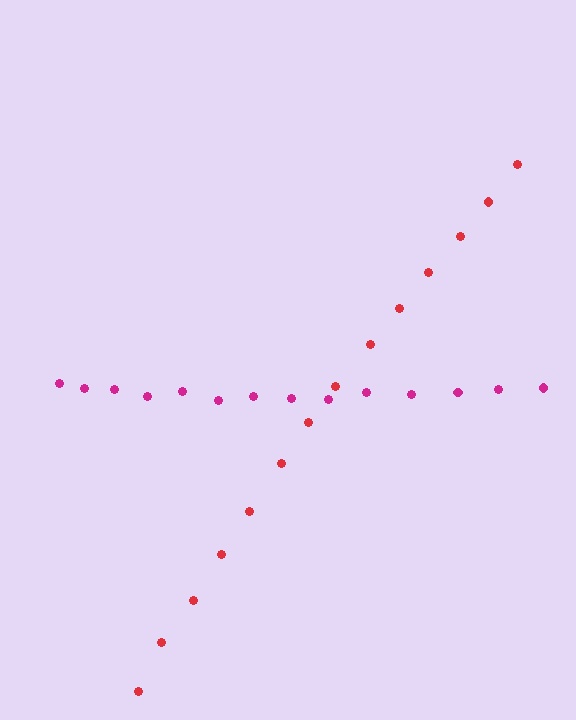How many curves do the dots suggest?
There are 2 distinct paths.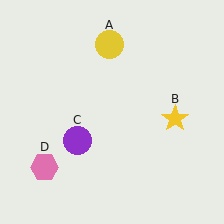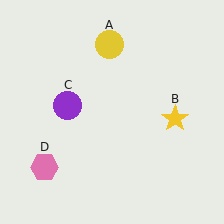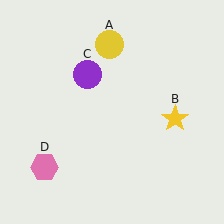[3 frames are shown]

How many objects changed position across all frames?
1 object changed position: purple circle (object C).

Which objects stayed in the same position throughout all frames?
Yellow circle (object A) and yellow star (object B) and pink hexagon (object D) remained stationary.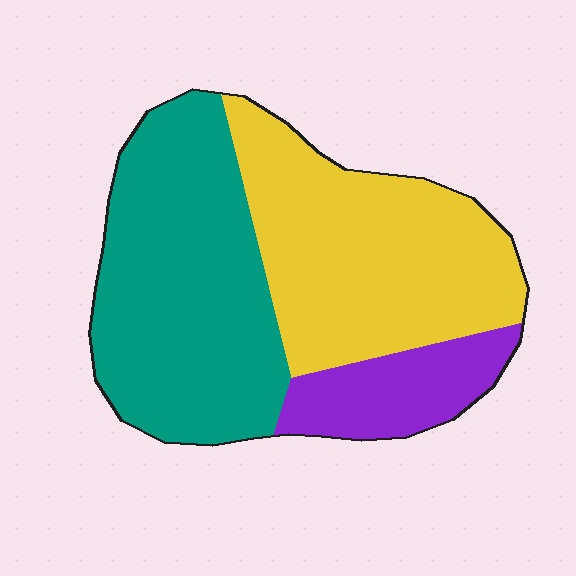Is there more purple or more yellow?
Yellow.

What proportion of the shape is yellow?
Yellow takes up between a quarter and a half of the shape.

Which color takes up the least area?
Purple, at roughly 15%.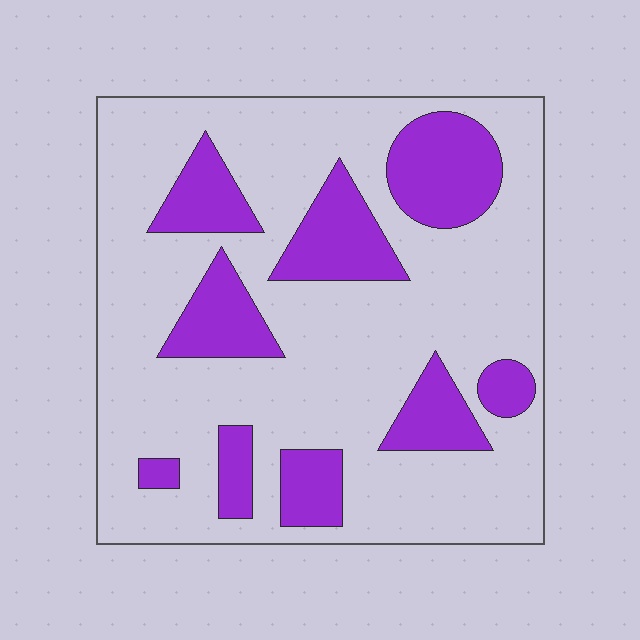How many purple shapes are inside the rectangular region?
9.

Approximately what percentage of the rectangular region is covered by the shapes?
Approximately 25%.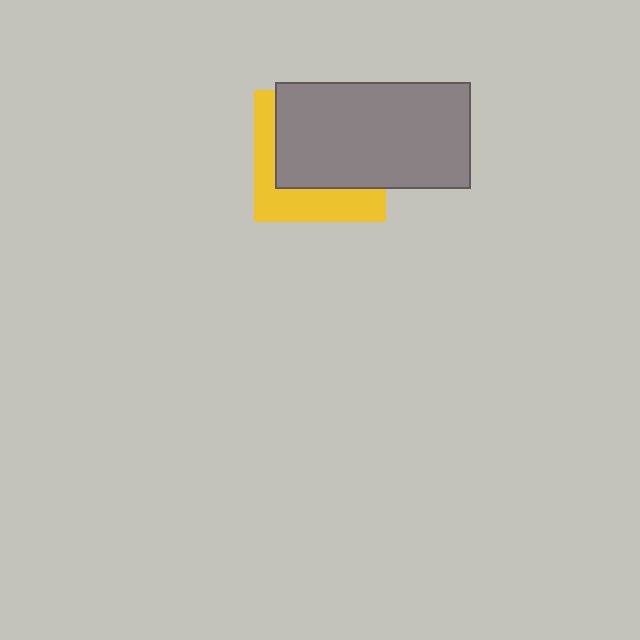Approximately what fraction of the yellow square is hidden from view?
Roughly 63% of the yellow square is hidden behind the gray rectangle.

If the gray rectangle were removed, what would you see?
You would see the complete yellow square.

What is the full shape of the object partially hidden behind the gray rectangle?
The partially hidden object is a yellow square.